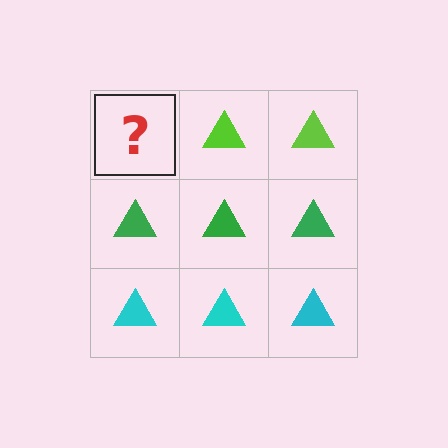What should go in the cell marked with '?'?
The missing cell should contain a lime triangle.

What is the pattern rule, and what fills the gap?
The rule is that each row has a consistent color. The gap should be filled with a lime triangle.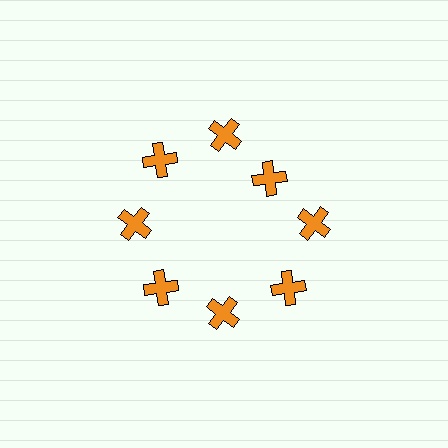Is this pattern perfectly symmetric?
No. The 8 orange crosses are arranged in a ring, but one element near the 2 o'clock position is pulled inward toward the center, breaking the 8-fold rotational symmetry.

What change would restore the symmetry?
The symmetry would be restored by moving it outward, back onto the ring so that all 8 crosses sit at equal angles and equal distance from the center.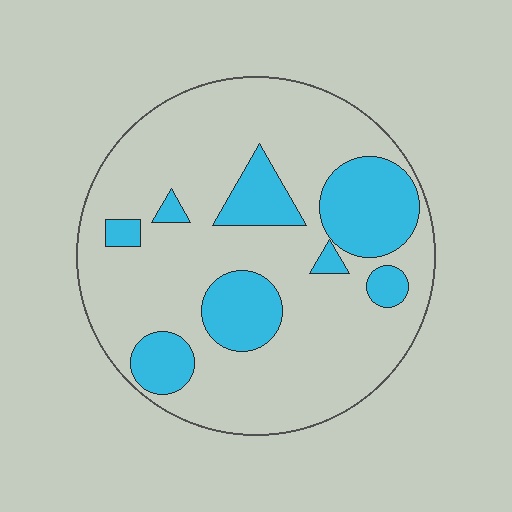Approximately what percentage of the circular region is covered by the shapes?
Approximately 25%.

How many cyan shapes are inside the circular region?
8.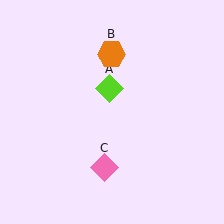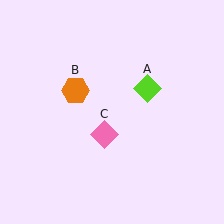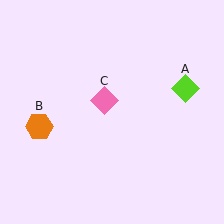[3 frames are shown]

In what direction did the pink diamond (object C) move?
The pink diamond (object C) moved up.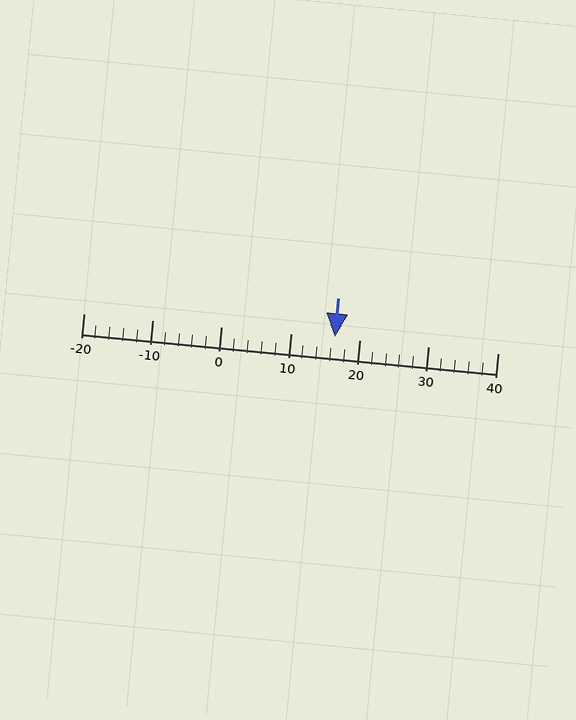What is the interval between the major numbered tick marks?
The major tick marks are spaced 10 units apart.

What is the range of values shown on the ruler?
The ruler shows values from -20 to 40.